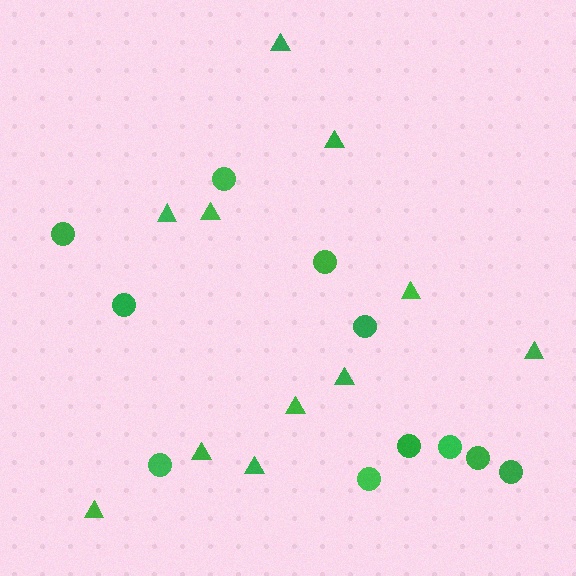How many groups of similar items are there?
There are 2 groups: one group of circles (11) and one group of triangles (11).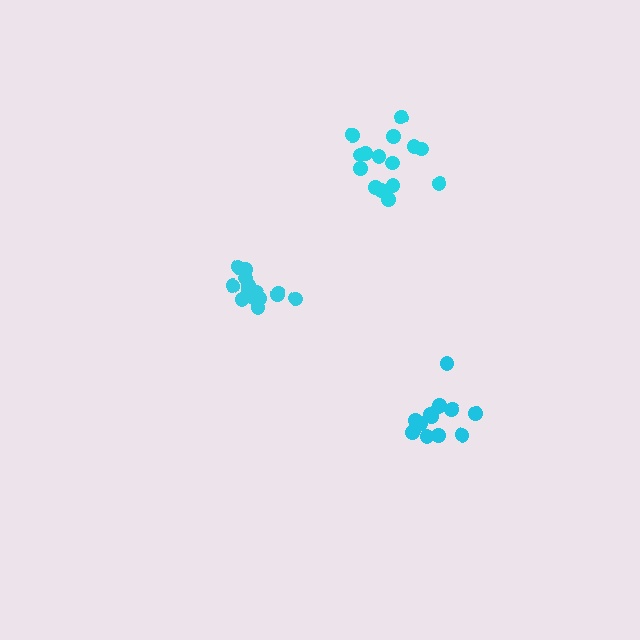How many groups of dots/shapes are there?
There are 3 groups.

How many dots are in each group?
Group 1: 14 dots, Group 2: 14 dots, Group 3: 16 dots (44 total).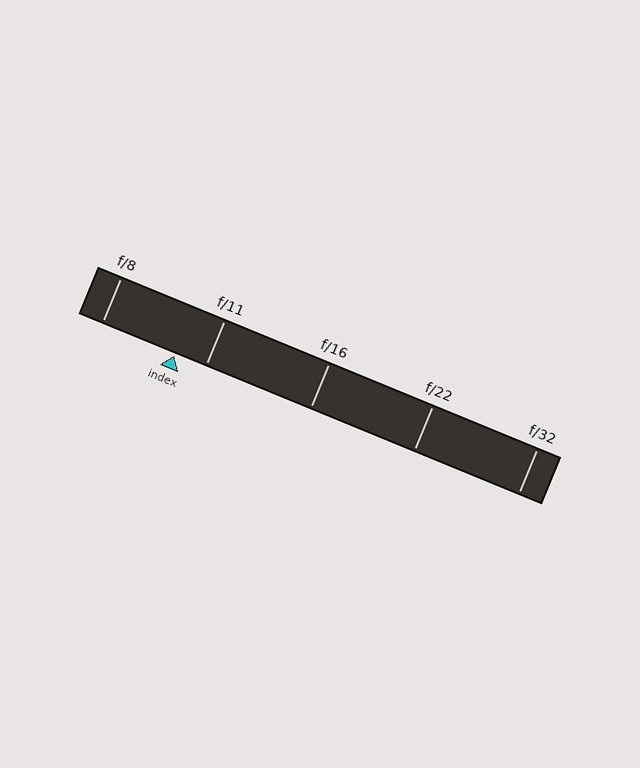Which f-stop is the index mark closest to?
The index mark is closest to f/11.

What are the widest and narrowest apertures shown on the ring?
The widest aperture shown is f/8 and the narrowest is f/32.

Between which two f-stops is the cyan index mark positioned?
The index mark is between f/8 and f/11.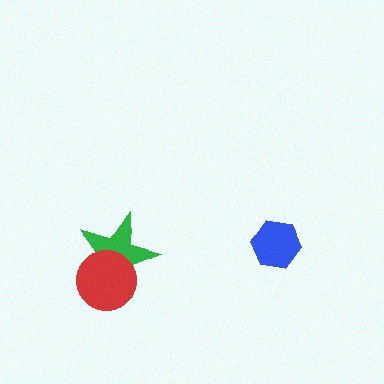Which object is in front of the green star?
The red circle is in front of the green star.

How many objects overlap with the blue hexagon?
0 objects overlap with the blue hexagon.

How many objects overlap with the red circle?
1 object overlaps with the red circle.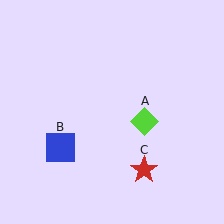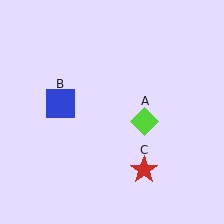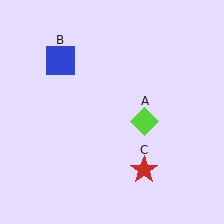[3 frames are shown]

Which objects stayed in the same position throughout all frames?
Lime diamond (object A) and red star (object C) remained stationary.